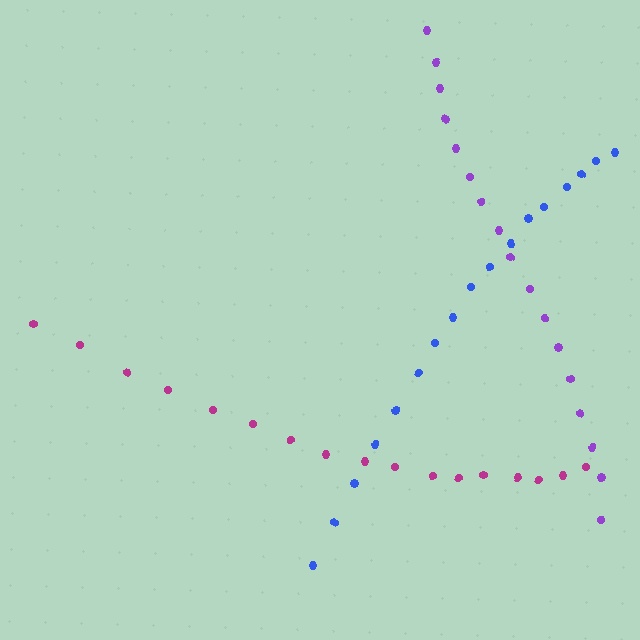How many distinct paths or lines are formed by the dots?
There are 3 distinct paths.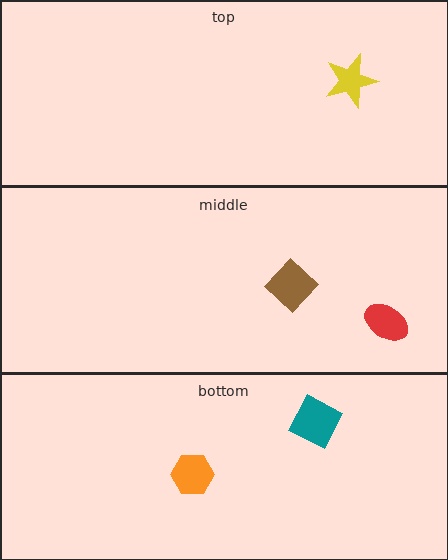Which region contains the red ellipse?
The middle region.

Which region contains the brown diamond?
The middle region.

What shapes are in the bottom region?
The orange hexagon, the teal square.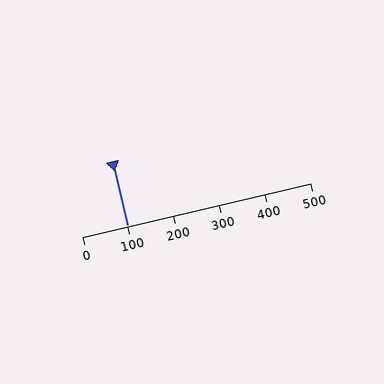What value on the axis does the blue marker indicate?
The marker indicates approximately 100.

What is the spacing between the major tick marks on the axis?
The major ticks are spaced 100 apart.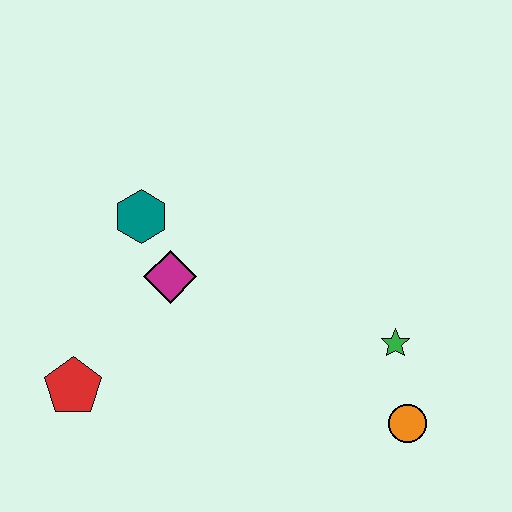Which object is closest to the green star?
The orange circle is closest to the green star.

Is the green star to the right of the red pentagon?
Yes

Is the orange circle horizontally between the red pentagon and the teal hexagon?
No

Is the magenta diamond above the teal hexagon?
No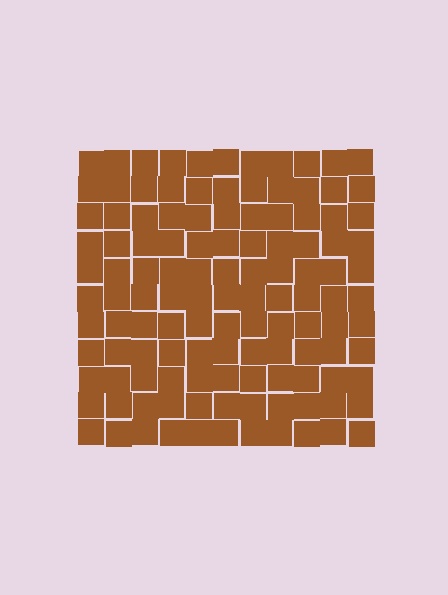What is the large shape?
The large shape is a square.